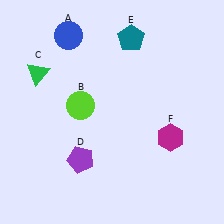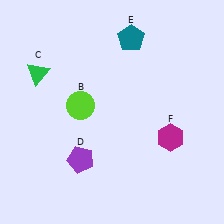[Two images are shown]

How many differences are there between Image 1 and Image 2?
There is 1 difference between the two images.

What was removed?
The blue circle (A) was removed in Image 2.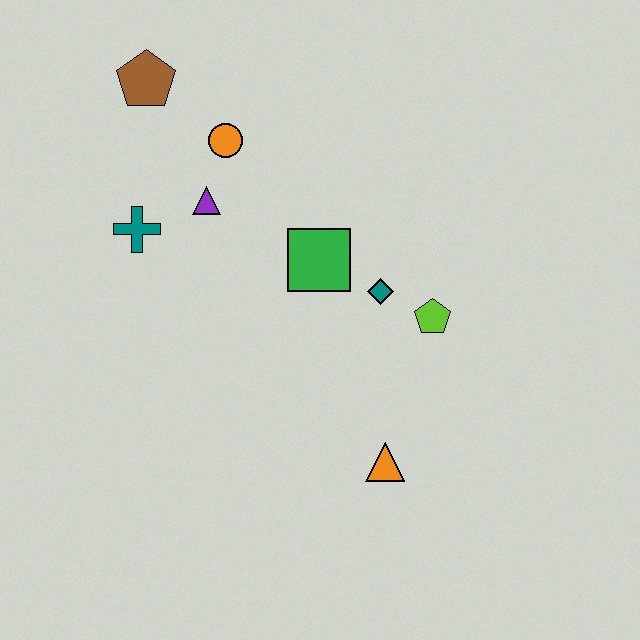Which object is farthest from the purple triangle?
The orange triangle is farthest from the purple triangle.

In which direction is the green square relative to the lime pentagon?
The green square is to the left of the lime pentagon.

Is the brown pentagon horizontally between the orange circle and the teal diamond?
No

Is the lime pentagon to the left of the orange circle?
No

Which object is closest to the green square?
The teal diamond is closest to the green square.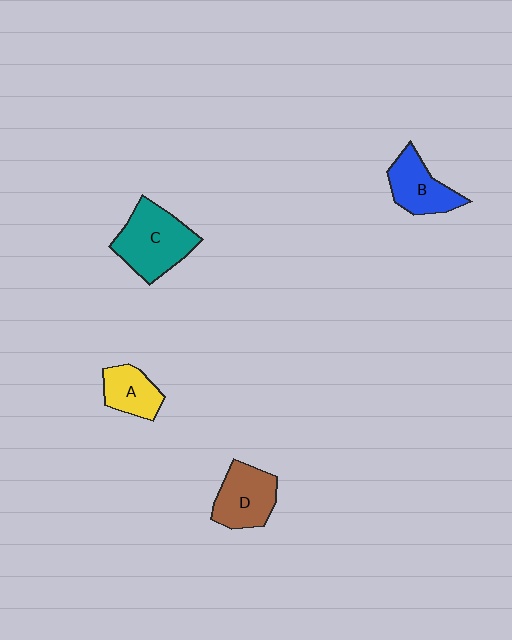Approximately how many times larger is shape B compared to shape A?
Approximately 1.3 times.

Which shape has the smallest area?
Shape A (yellow).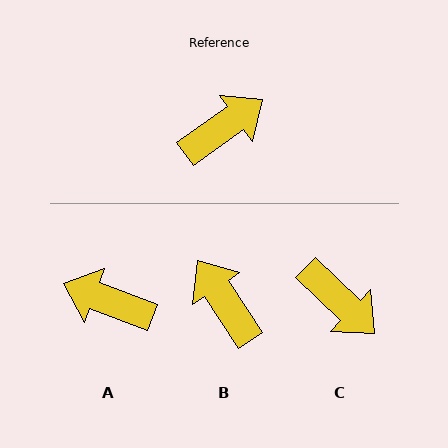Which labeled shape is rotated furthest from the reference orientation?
A, about 124 degrees away.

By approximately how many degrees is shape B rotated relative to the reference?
Approximately 88 degrees counter-clockwise.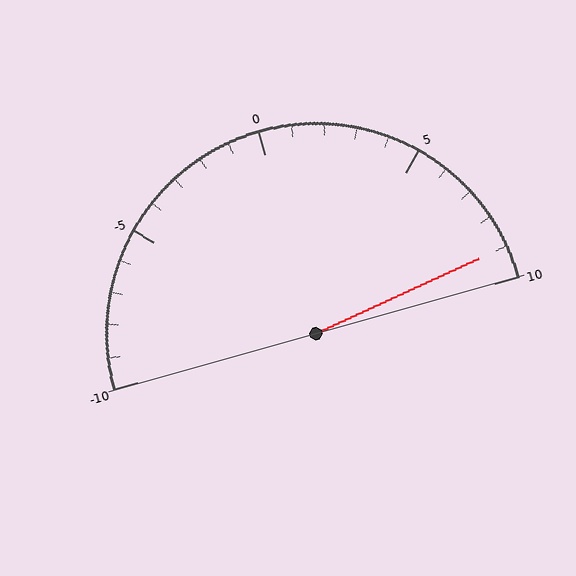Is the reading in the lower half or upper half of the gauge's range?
The reading is in the upper half of the range (-10 to 10).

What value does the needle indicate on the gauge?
The needle indicates approximately 9.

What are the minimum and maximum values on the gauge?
The gauge ranges from -10 to 10.